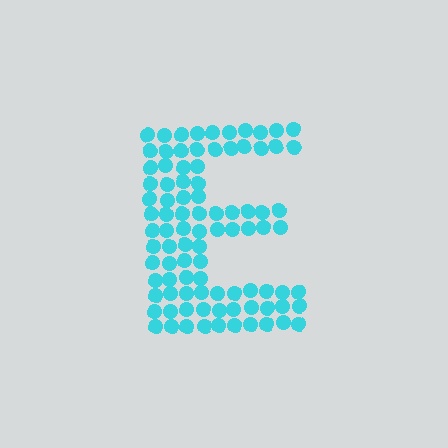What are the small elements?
The small elements are circles.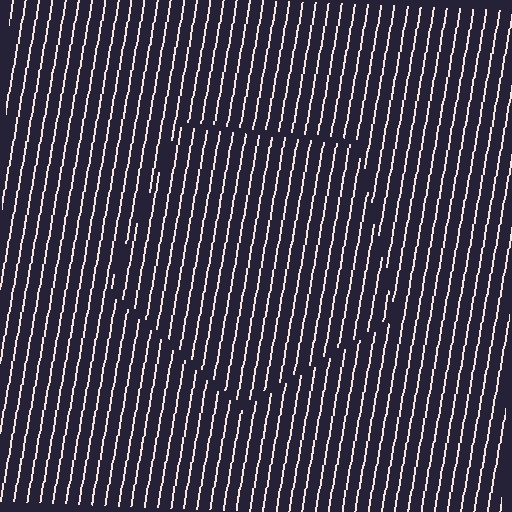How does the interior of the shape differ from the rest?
The interior of the shape contains the same grating, shifted by half a period — the contour is defined by the phase discontinuity where line-ends from the inner and outer gratings abut.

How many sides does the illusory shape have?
5 sides — the line-ends trace a pentagon.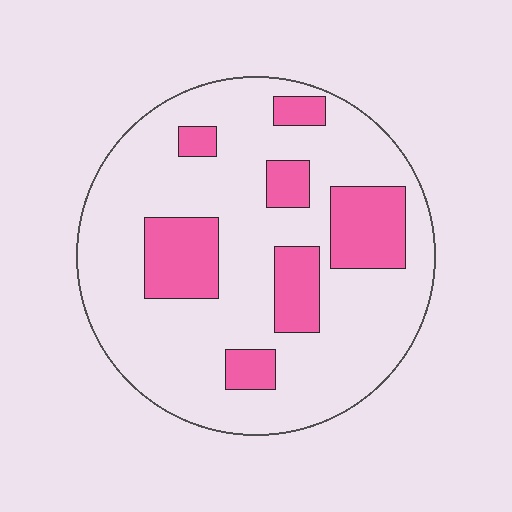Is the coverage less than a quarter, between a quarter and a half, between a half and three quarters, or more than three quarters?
Less than a quarter.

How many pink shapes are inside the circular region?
7.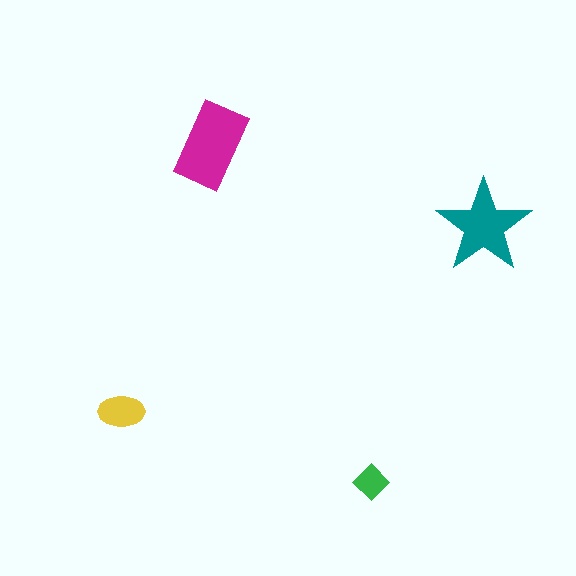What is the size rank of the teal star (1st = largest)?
2nd.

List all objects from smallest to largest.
The green diamond, the yellow ellipse, the teal star, the magenta rectangle.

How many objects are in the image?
There are 4 objects in the image.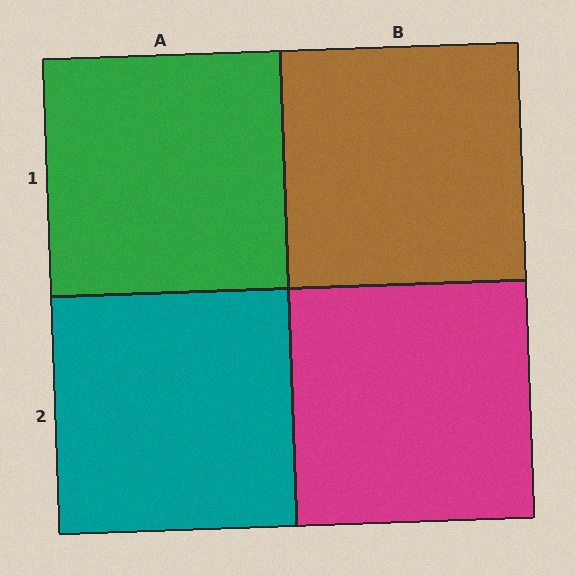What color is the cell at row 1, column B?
Brown.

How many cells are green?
1 cell is green.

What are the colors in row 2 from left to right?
Teal, magenta.